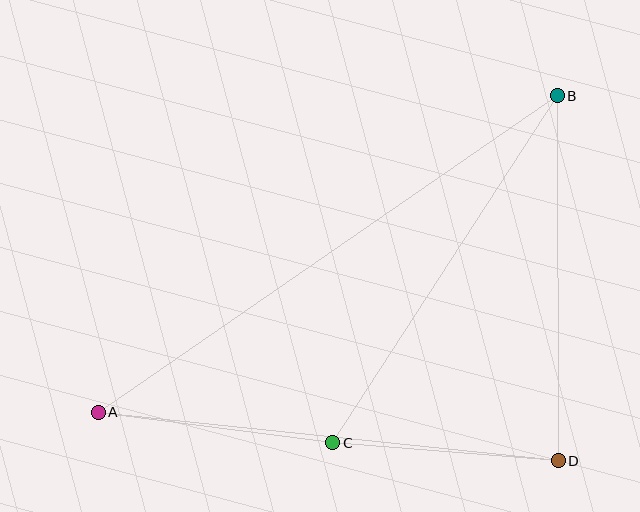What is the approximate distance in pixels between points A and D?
The distance between A and D is approximately 462 pixels.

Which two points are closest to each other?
Points C and D are closest to each other.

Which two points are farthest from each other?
Points A and B are farthest from each other.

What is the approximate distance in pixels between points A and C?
The distance between A and C is approximately 236 pixels.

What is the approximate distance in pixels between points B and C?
The distance between B and C is approximately 414 pixels.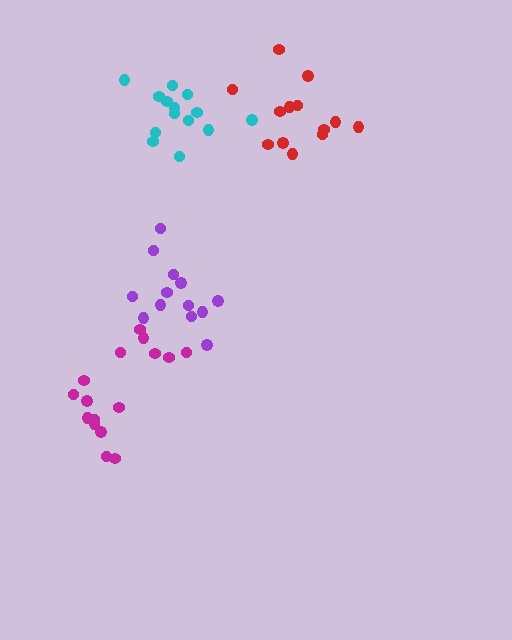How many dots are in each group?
Group 1: 13 dots, Group 2: 16 dots, Group 3: 13 dots, Group 4: 14 dots (56 total).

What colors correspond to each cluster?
The clusters are colored: red, magenta, purple, cyan.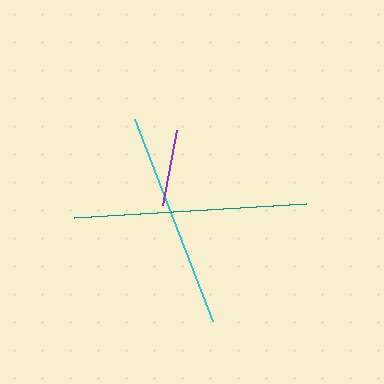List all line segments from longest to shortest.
From longest to shortest: teal, cyan, purple.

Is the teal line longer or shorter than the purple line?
The teal line is longer than the purple line.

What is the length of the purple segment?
The purple segment is approximately 77 pixels long.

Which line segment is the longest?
The teal line is the longest at approximately 233 pixels.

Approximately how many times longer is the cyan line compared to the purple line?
The cyan line is approximately 2.8 times the length of the purple line.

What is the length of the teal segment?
The teal segment is approximately 233 pixels long.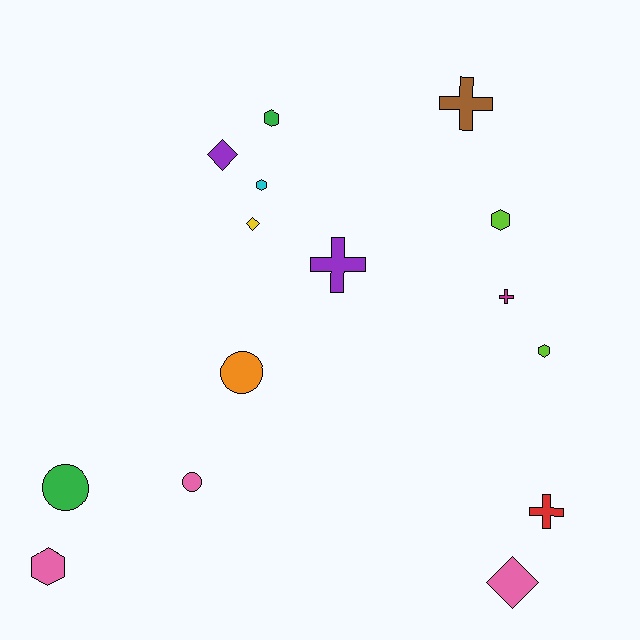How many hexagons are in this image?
There are 5 hexagons.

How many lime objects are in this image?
There are 2 lime objects.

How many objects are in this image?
There are 15 objects.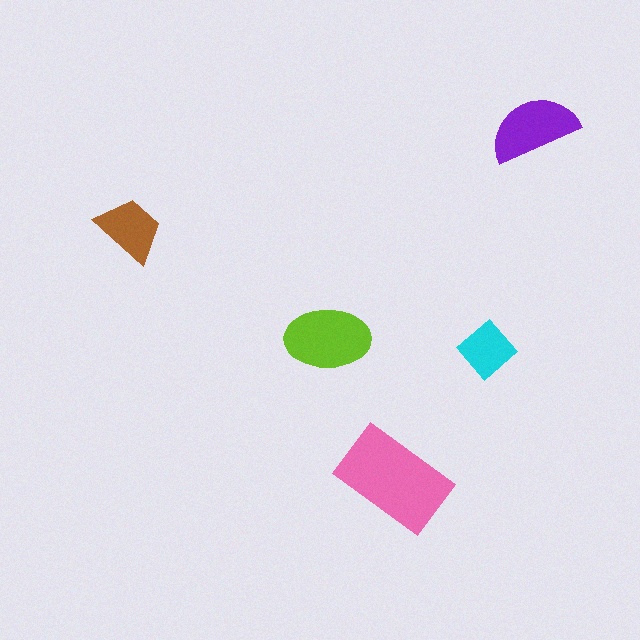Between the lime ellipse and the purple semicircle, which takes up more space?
The lime ellipse.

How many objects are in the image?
There are 5 objects in the image.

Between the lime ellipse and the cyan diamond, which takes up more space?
The lime ellipse.